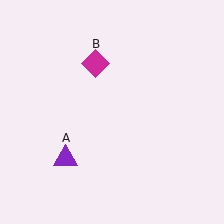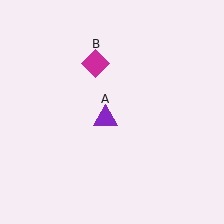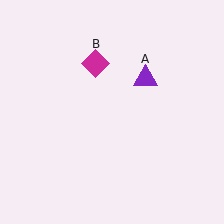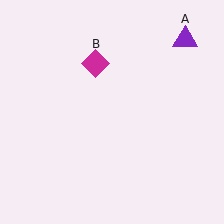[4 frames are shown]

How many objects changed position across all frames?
1 object changed position: purple triangle (object A).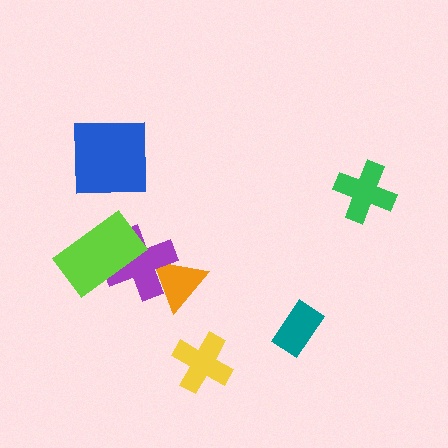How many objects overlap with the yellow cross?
0 objects overlap with the yellow cross.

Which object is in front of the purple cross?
The lime rectangle is in front of the purple cross.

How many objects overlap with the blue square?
0 objects overlap with the blue square.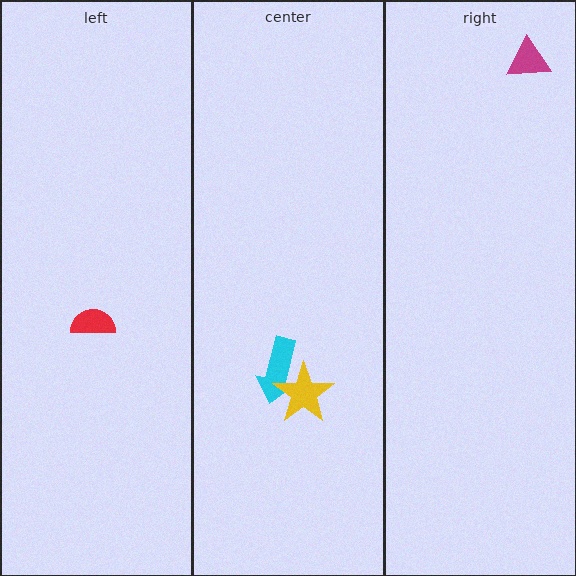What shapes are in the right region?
The magenta triangle.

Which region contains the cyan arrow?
The center region.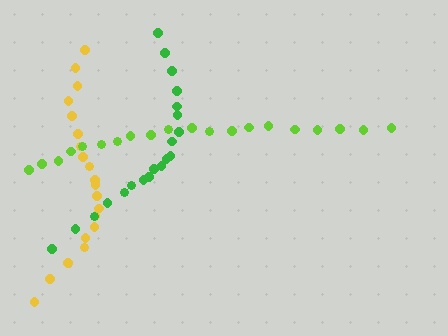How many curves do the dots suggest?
There are 3 distinct paths.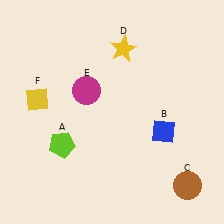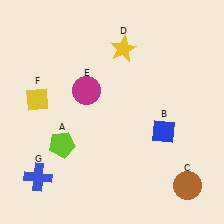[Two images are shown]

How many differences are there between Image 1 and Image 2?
There is 1 difference between the two images.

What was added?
A blue cross (G) was added in Image 2.